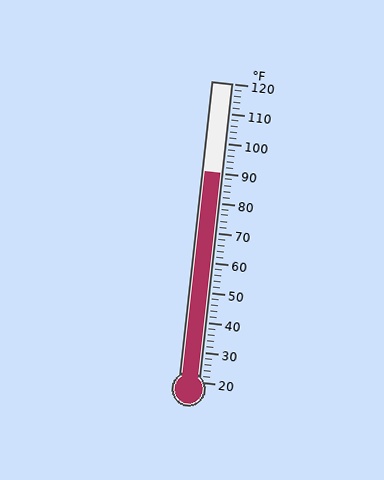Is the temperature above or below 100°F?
The temperature is below 100°F.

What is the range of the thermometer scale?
The thermometer scale ranges from 20°F to 120°F.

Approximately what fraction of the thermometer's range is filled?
The thermometer is filled to approximately 70% of its range.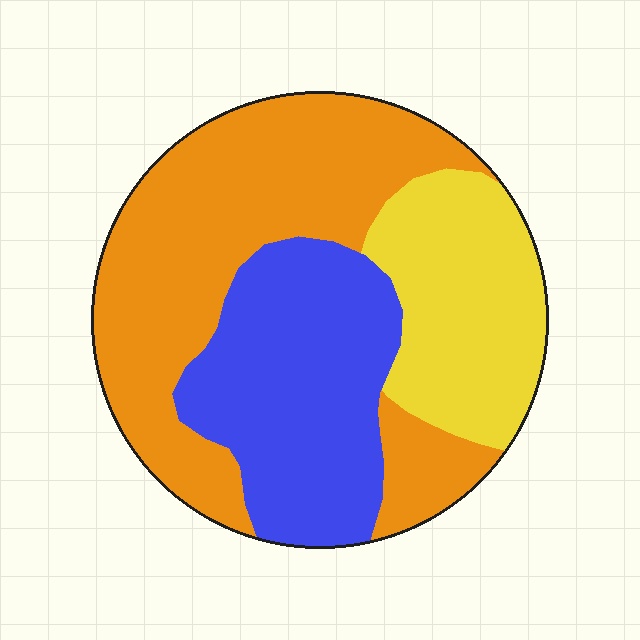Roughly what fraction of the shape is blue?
Blue covers 30% of the shape.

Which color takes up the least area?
Yellow, at roughly 25%.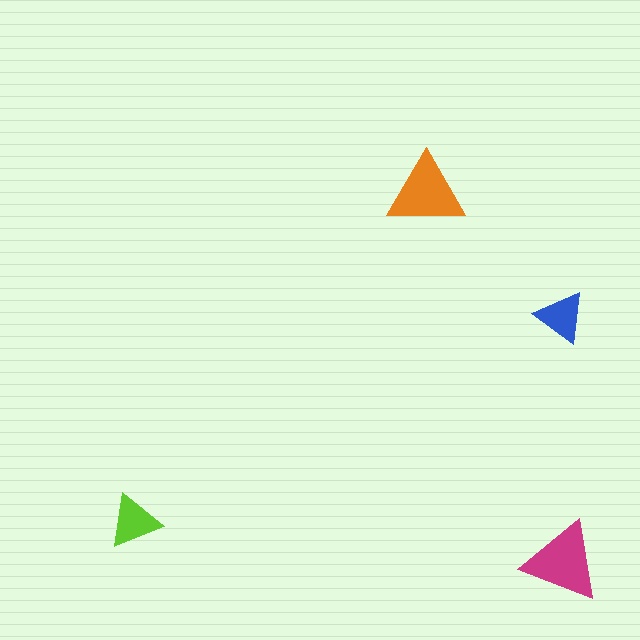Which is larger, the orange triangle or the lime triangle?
The orange one.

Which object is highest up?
The orange triangle is topmost.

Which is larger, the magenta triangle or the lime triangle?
The magenta one.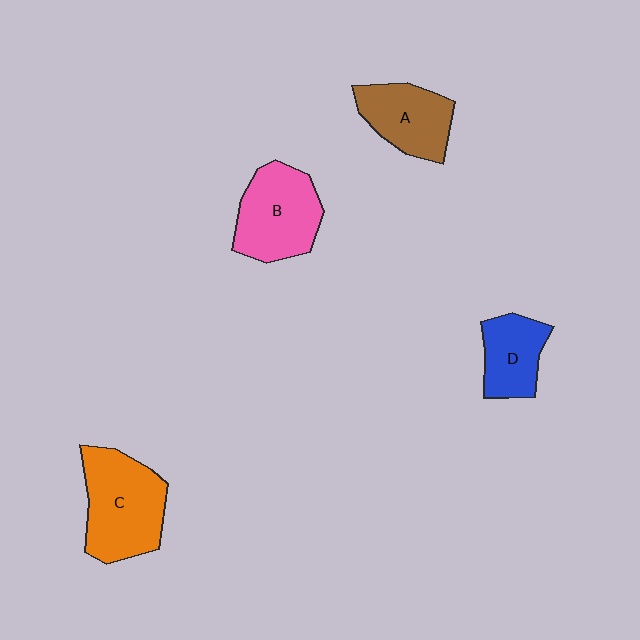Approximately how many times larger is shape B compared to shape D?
Approximately 1.5 times.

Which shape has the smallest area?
Shape D (blue).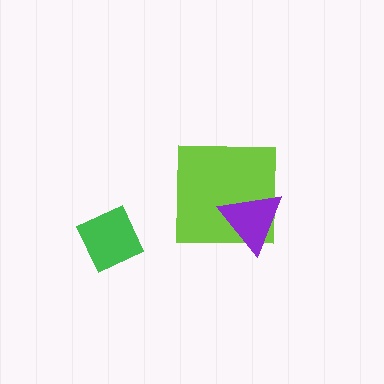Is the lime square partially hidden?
Yes, it is partially covered by another shape.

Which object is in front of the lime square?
The purple triangle is in front of the lime square.